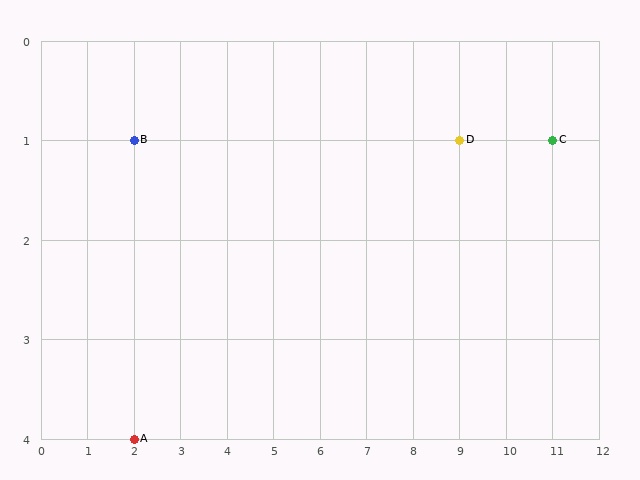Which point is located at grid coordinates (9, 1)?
Point D is at (9, 1).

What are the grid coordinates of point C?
Point C is at grid coordinates (11, 1).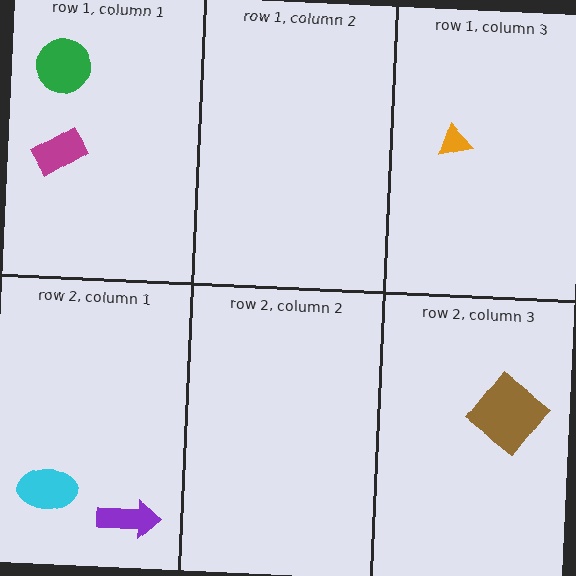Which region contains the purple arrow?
The row 2, column 1 region.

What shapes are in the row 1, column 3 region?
The orange triangle.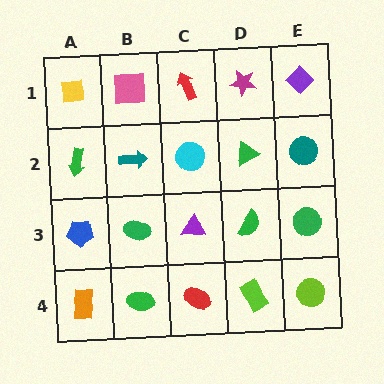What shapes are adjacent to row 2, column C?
A red arrow (row 1, column C), a purple triangle (row 3, column C), a teal arrow (row 2, column B), a green triangle (row 2, column D).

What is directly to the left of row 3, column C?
A green ellipse.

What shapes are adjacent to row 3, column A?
A green arrow (row 2, column A), an orange rectangle (row 4, column A), a green ellipse (row 3, column B).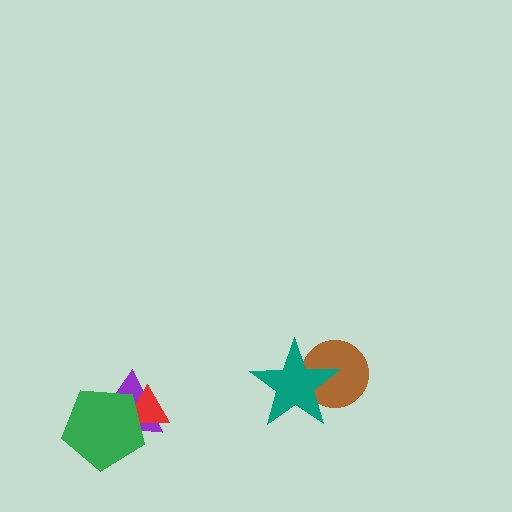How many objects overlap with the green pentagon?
2 objects overlap with the green pentagon.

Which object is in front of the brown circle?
The teal star is in front of the brown circle.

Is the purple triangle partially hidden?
Yes, it is partially covered by another shape.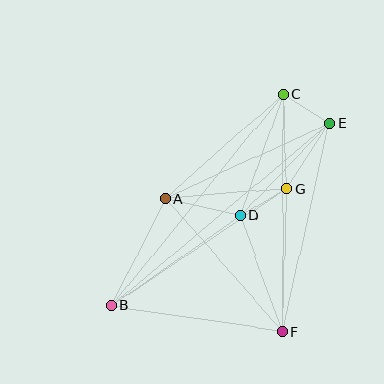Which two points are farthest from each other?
Points B and E are farthest from each other.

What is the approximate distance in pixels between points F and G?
The distance between F and G is approximately 143 pixels.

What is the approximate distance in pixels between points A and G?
The distance between A and G is approximately 122 pixels.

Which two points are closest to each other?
Points D and G are closest to each other.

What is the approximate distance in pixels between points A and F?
The distance between A and F is approximately 177 pixels.